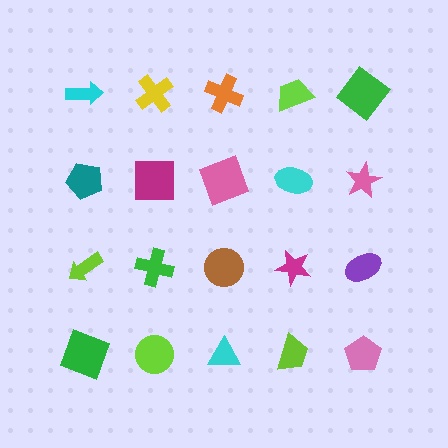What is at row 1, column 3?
An orange cross.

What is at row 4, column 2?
A lime circle.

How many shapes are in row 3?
5 shapes.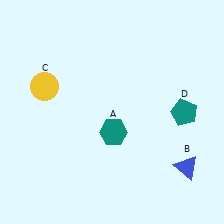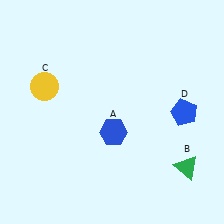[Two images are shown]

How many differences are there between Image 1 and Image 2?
There are 3 differences between the two images.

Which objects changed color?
A changed from teal to blue. B changed from blue to green. D changed from teal to blue.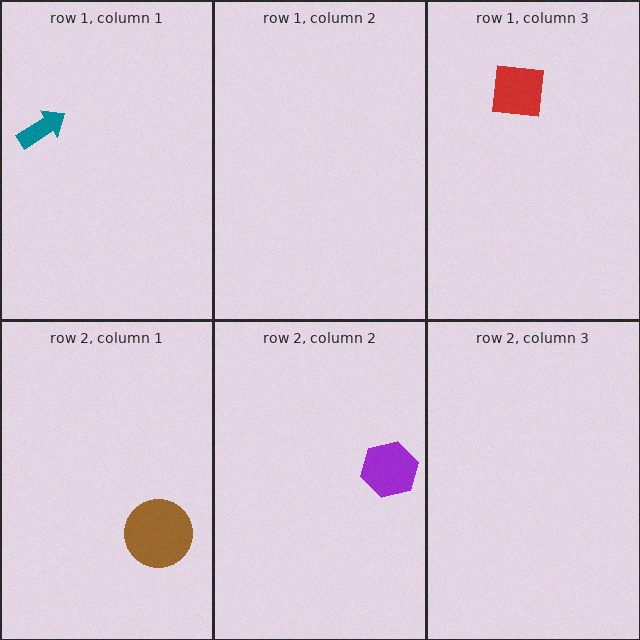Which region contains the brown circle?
The row 2, column 1 region.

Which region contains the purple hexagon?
The row 2, column 2 region.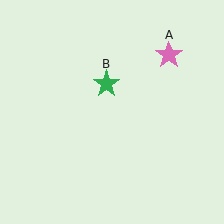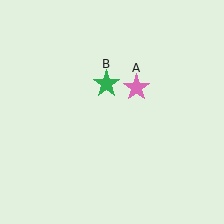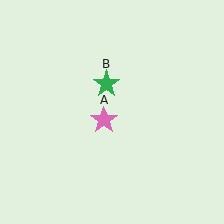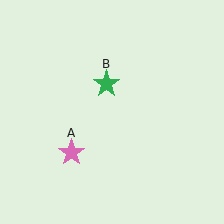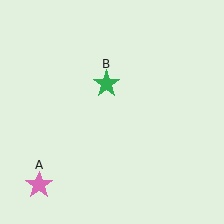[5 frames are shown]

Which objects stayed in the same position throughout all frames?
Green star (object B) remained stationary.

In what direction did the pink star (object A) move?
The pink star (object A) moved down and to the left.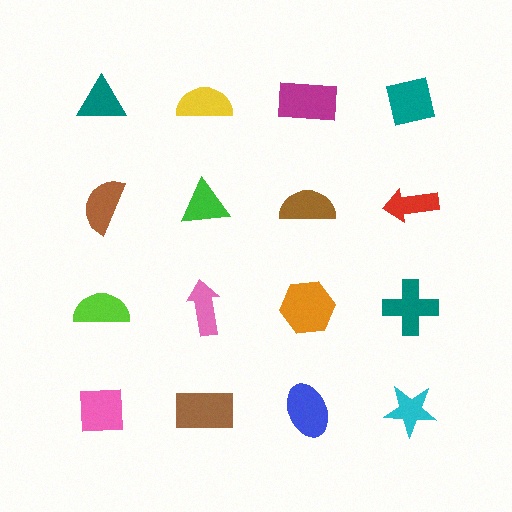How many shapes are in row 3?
4 shapes.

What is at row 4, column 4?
A cyan star.